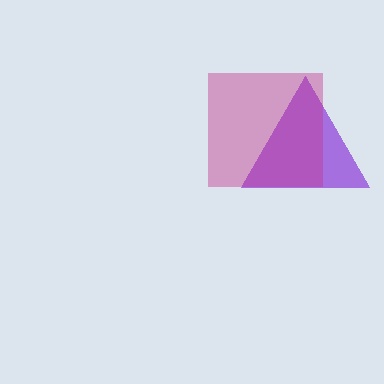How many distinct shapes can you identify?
There are 2 distinct shapes: a purple triangle, a magenta square.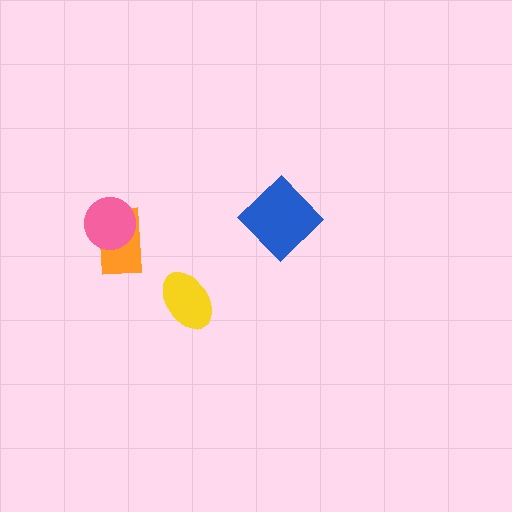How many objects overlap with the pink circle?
1 object overlaps with the pink circle.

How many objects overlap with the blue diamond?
0 objects overlap with the blue diamond.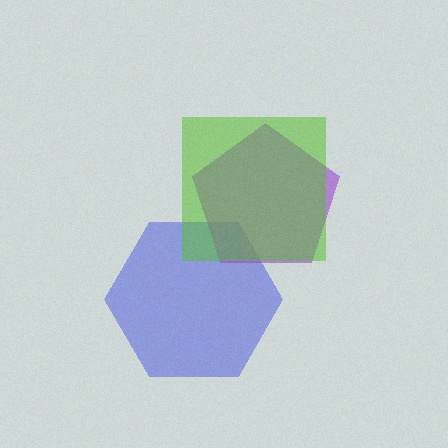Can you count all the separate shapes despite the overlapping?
Yes, there are 3 separate shapes.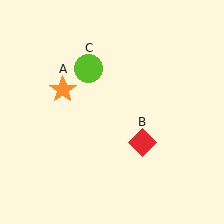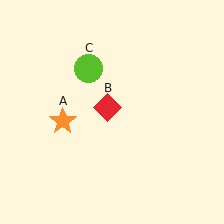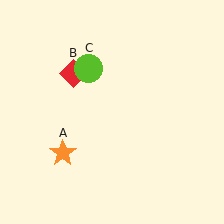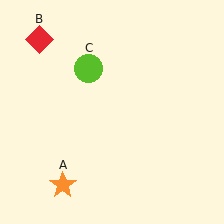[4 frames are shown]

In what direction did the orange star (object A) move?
The orange star (object A) moved down.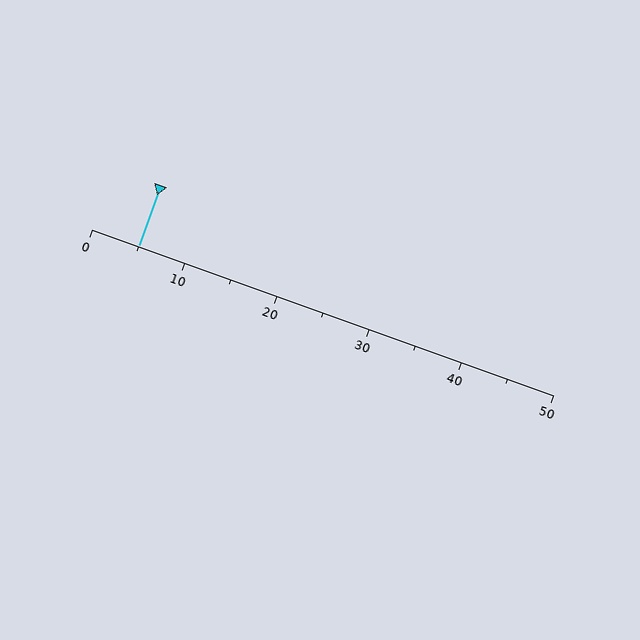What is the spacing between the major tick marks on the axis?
The major ticks are spaced 10 apart.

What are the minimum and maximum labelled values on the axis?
The axis runs from 0 to 50.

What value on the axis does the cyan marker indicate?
The marker indicates approximately 5.